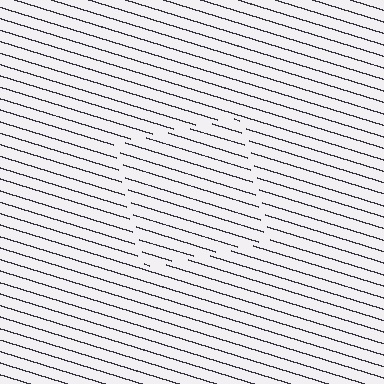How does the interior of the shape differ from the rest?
The interior of the shape contains the same grating, shifted by half a period — the contour is defined by the phase discontinuity where line-ends from the inner and outer gratings abut.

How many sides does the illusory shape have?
4 sides — the line-ends trace a square.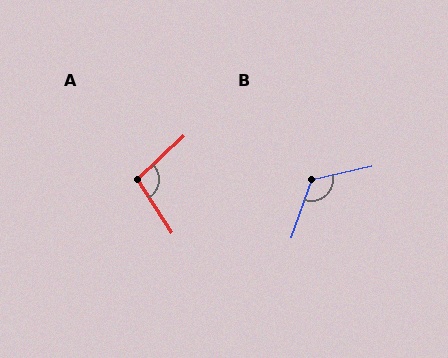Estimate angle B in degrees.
Approximately 122 degrees.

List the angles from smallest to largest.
A (100°), B (122°).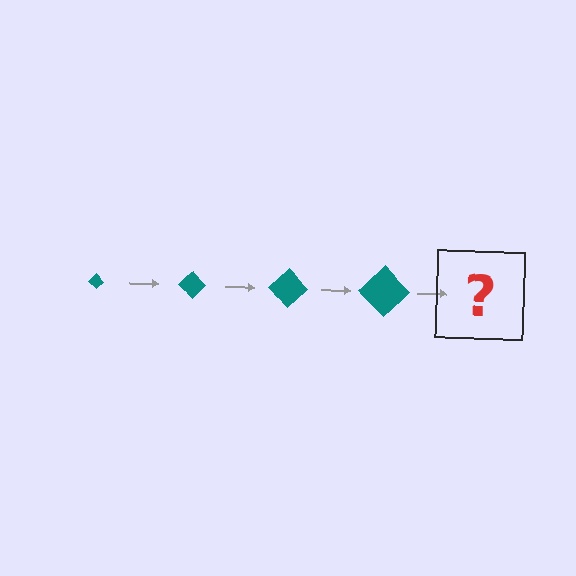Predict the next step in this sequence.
The next step is a teal diamond, larger than the previous one.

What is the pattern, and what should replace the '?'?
The pattern is that the diamond gets progressively larger each step. The '?' should be a teal diamond, larger than the previous one.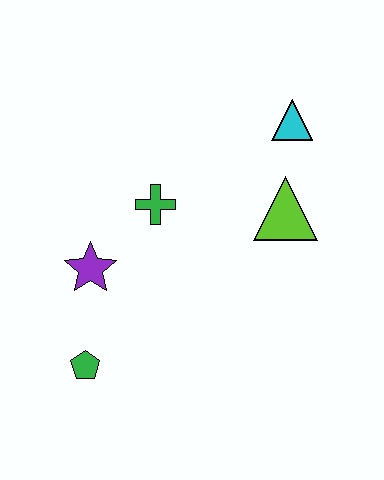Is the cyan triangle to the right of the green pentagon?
Yes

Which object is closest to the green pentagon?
The purple star is closest to the green pentagon.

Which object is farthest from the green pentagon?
The cyan triangle is farthest from the green pentagon.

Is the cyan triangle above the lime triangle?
Yes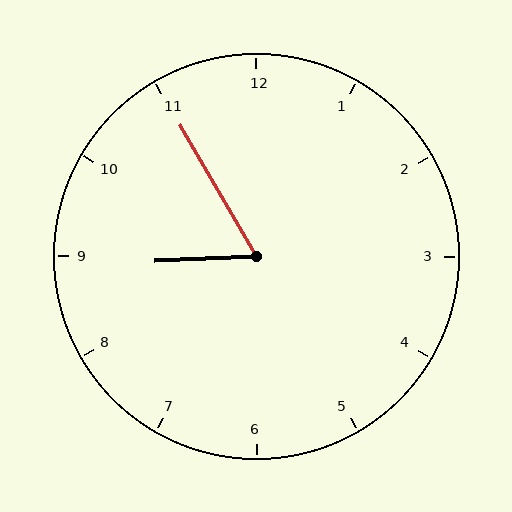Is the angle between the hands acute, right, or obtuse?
It is acute.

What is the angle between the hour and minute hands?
Approximately 62 degrees.